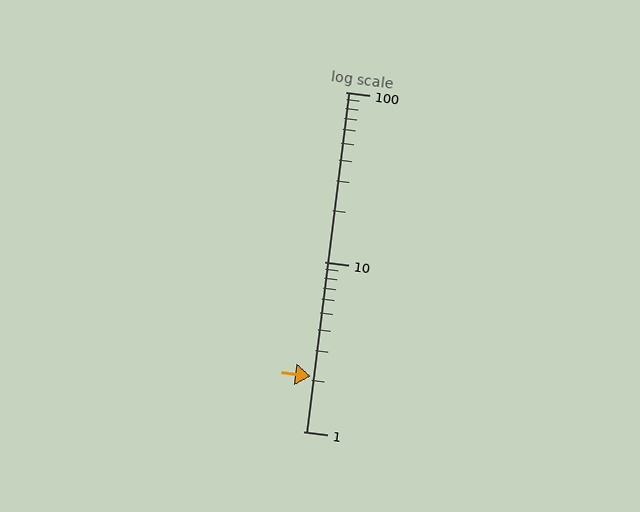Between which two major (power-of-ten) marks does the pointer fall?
The pointer is between 1 and 10.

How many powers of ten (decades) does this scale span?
The scale spans 2 decades, from 1 to 100.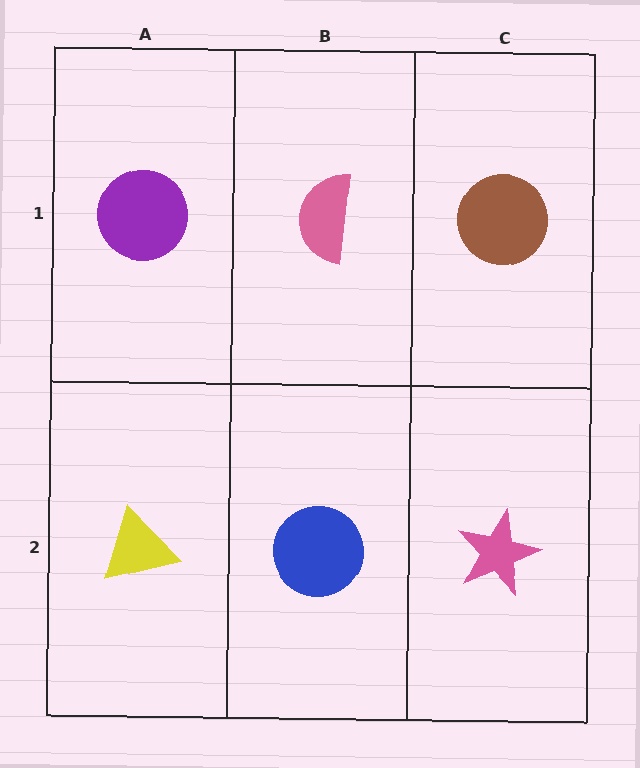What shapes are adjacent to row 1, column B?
A blue circle (row 2, column B), a purple circle (row 1, column A), a brown circle (row 1, column C).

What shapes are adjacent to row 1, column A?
A yellow triangle (row 2, column A), a pink semicircle (row 1, column B).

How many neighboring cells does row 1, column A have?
2.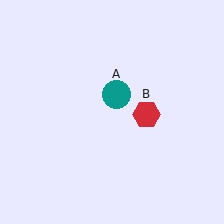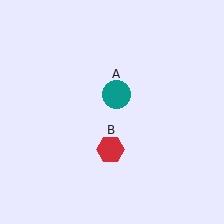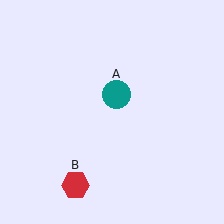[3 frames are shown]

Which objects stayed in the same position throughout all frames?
Teal circle (object A) remained stationary.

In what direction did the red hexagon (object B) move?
The red hexagon (object B) moved down and to the left.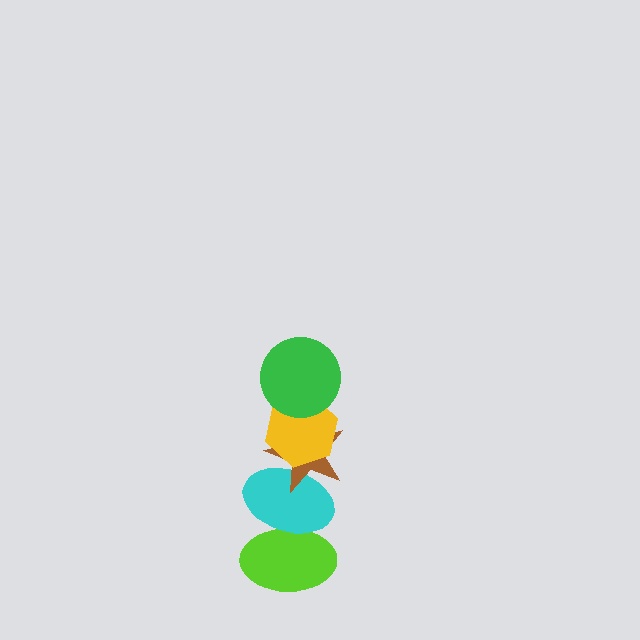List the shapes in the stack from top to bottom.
From top to bottom: the green circle, the yellow hexagon, the brown star, the cyan ellipse, the lime ellipse.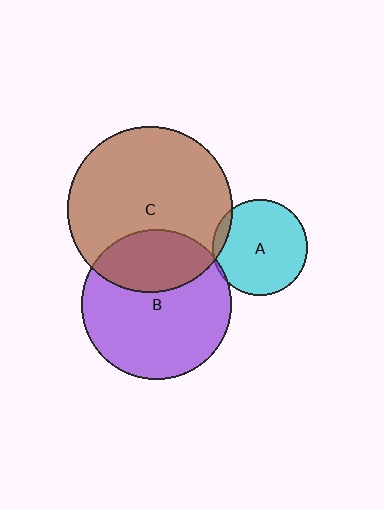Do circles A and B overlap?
Yes.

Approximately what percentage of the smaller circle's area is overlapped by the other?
Approximately 5%.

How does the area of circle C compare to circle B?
Approximately 1.2 times.